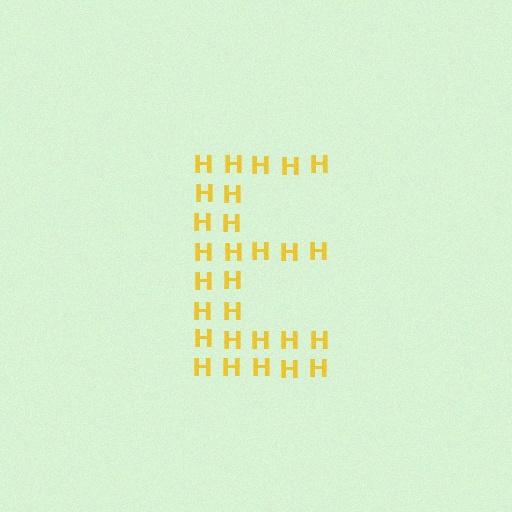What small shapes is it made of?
It is made of small letter H's.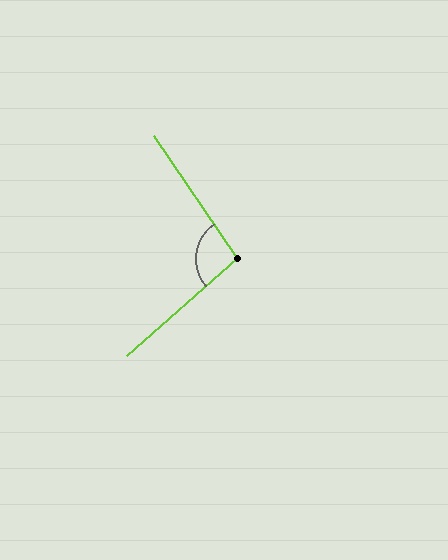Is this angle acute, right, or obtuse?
It is obtuse.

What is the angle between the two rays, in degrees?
Approximately 97 degrees.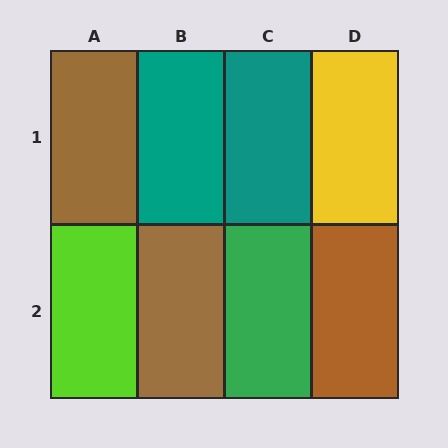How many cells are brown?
3 cells are brown.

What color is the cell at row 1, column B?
Teal.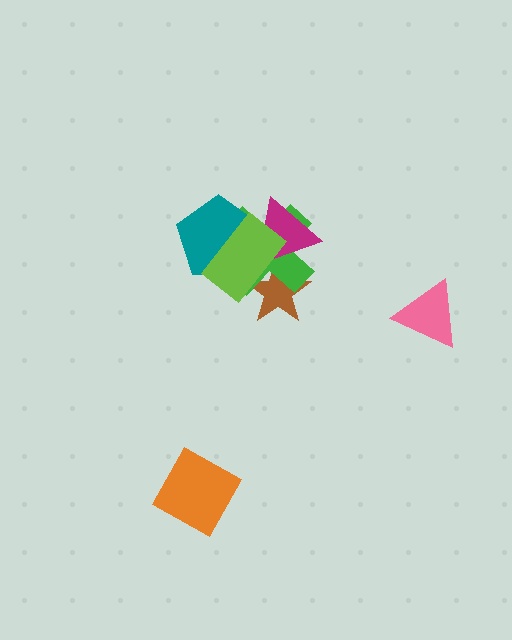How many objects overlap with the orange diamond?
0 objects overlap with the orange diamond.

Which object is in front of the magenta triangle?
The lime rectangle is in front of the magenta triangle.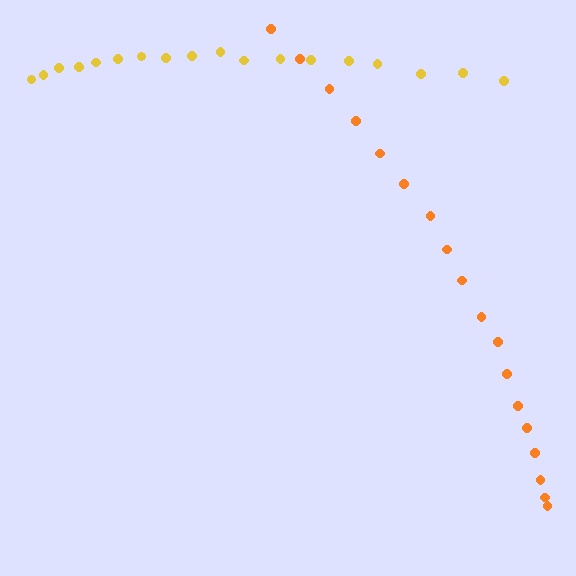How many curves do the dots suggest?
There are 2 distinct paths.